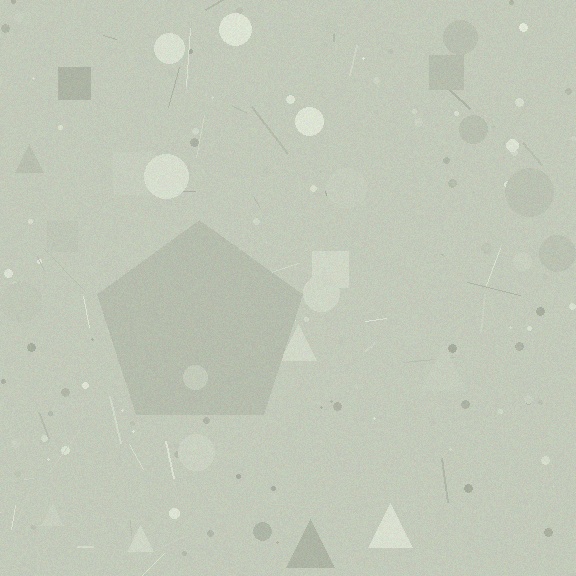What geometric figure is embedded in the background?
A pentagon is embedded in the background.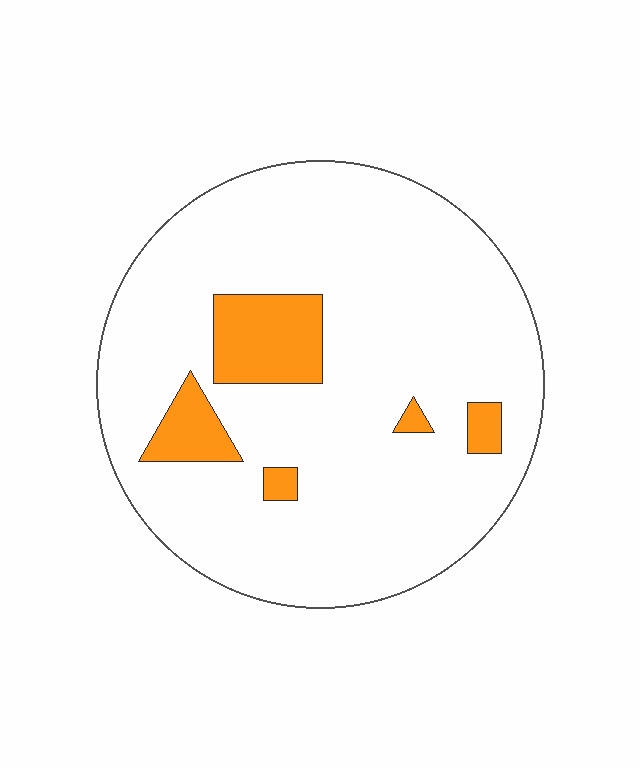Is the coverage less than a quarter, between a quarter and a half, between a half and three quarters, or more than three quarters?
Less than a quarter.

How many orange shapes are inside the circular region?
5.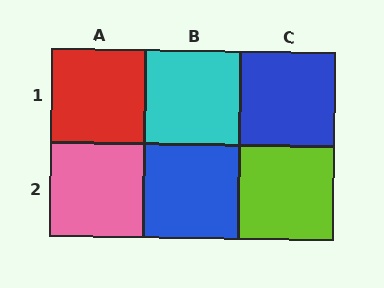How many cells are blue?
2 cells are blue.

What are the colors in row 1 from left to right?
Red, cyan, blue.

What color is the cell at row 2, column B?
Blue.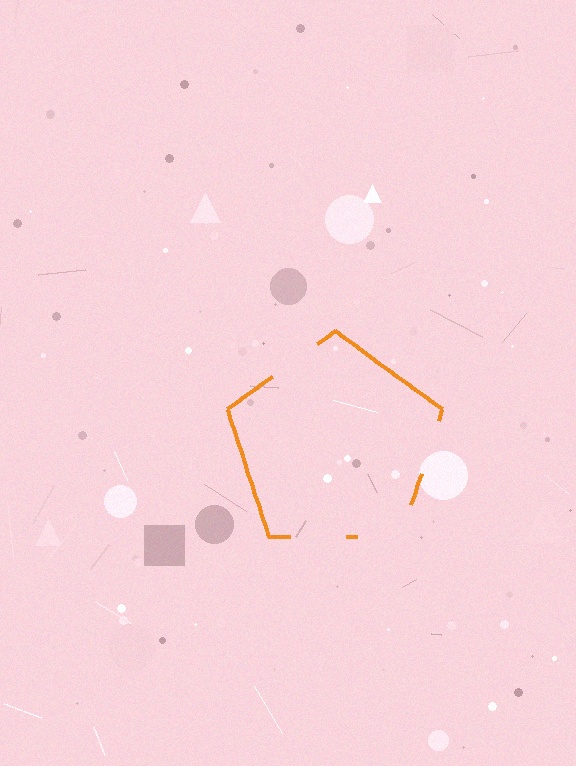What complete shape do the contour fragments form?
The contour fragments form a pentagon.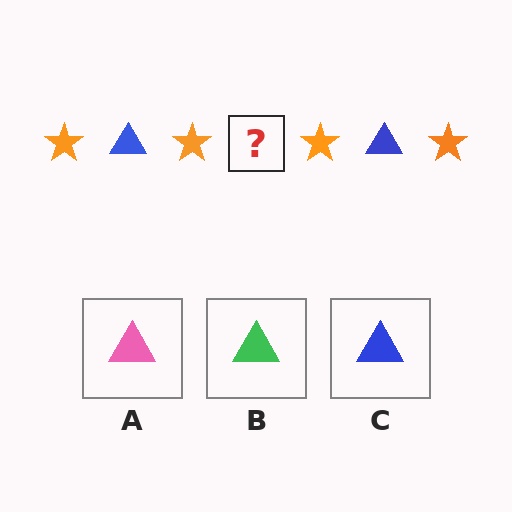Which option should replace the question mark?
Option C.